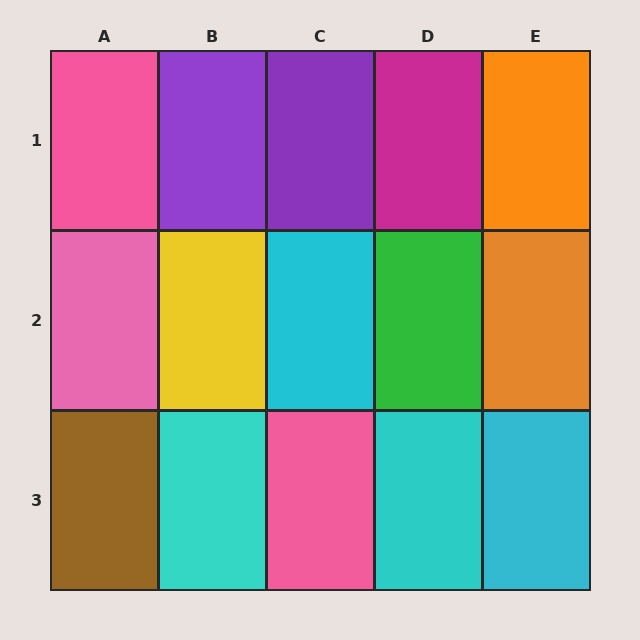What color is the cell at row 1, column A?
Pink.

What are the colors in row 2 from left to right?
Pink, yellow, cyan, green, orange.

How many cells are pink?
3 cells are pink.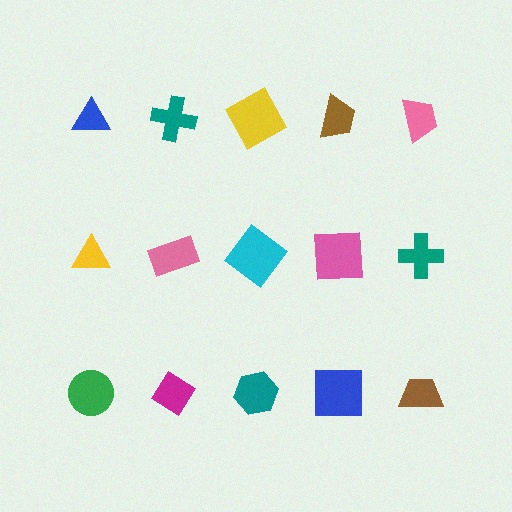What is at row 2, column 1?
A yellow triangle.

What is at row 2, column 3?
A cyan diamond.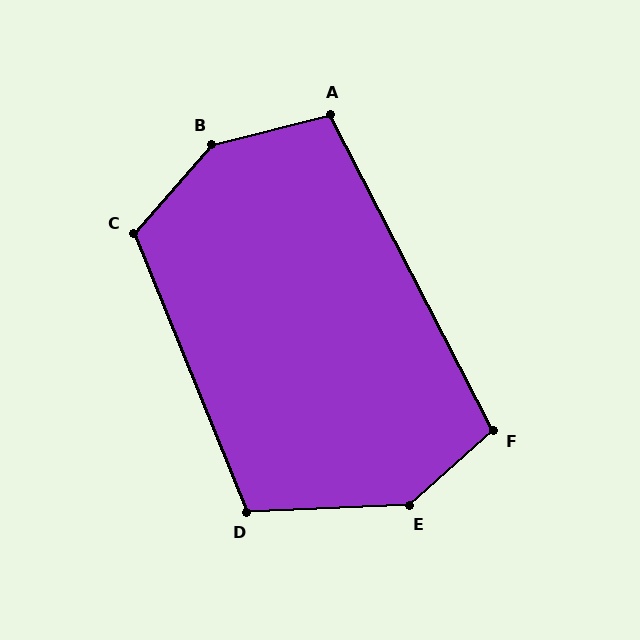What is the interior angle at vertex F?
Approximately 104 degrees (obtuse).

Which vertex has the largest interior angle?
B, at approximately 146 degrees.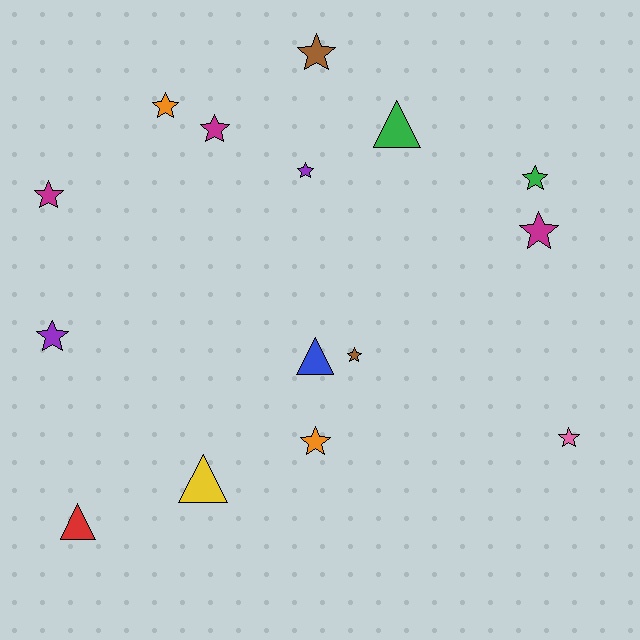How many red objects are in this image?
There is 1 red object.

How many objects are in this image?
There are 15 objects.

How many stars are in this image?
There are 11 stars.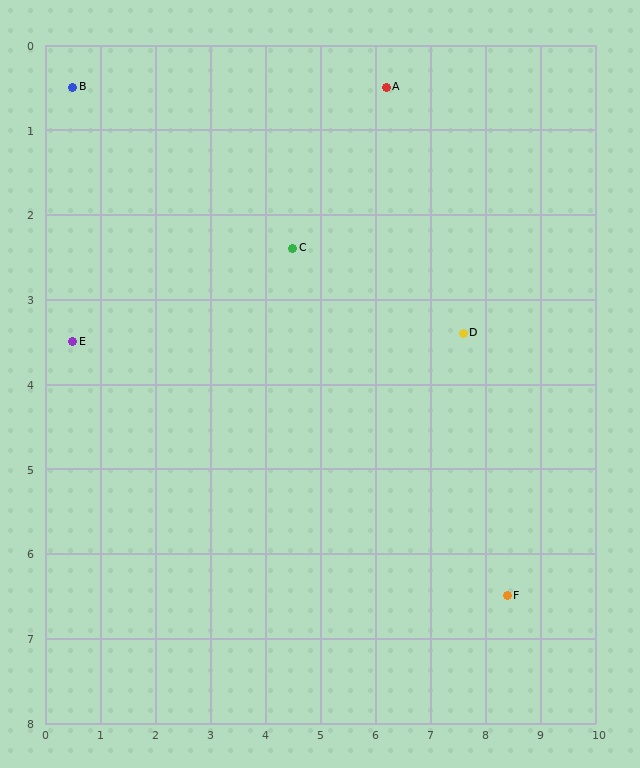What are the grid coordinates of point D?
Point D is at approximately (7.6, 3.4).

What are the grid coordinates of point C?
Point C is at approximately (4.5, 2.4).